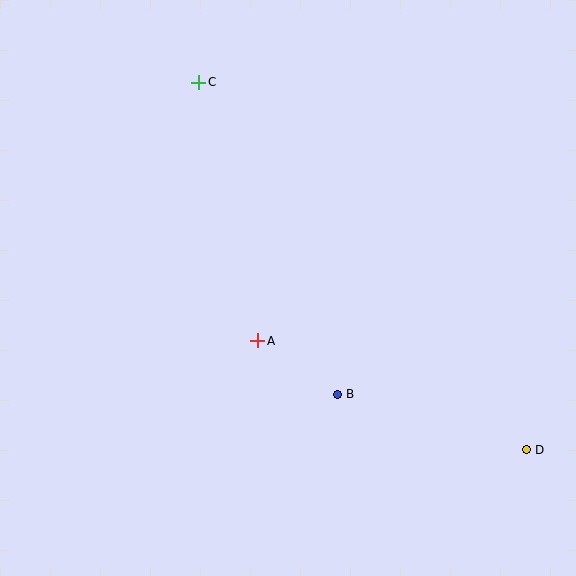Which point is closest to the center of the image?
Point A at (258, 341) is closest to the center.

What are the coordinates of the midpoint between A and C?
The midpoint between A and C is at (228, 211).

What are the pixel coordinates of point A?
Point A is at (258, 341).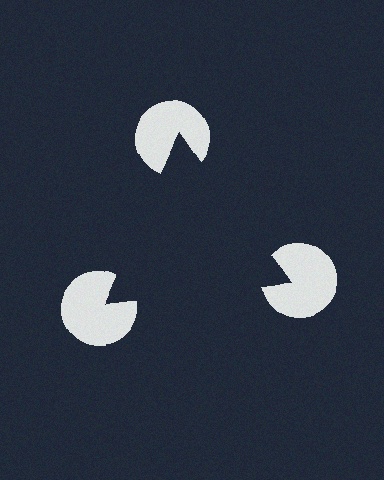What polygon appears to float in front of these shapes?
An illusory triangle — its edges are inferred from the aligned wedge cuts in the pac-man discs, not physically drawn.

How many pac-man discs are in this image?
There are 3 — one at each vertex of the illusory triangle.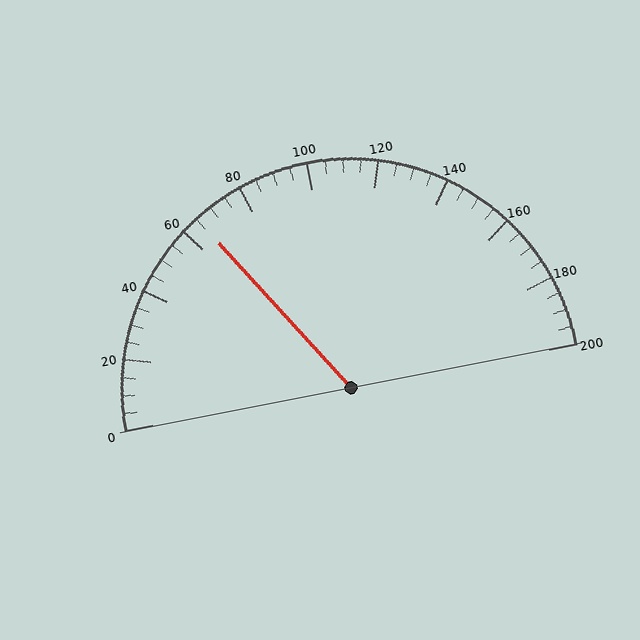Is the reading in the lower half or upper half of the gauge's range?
The reading is in the lower half of the range (0 to 200).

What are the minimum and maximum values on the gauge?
The gauge ranges from 0 to 200.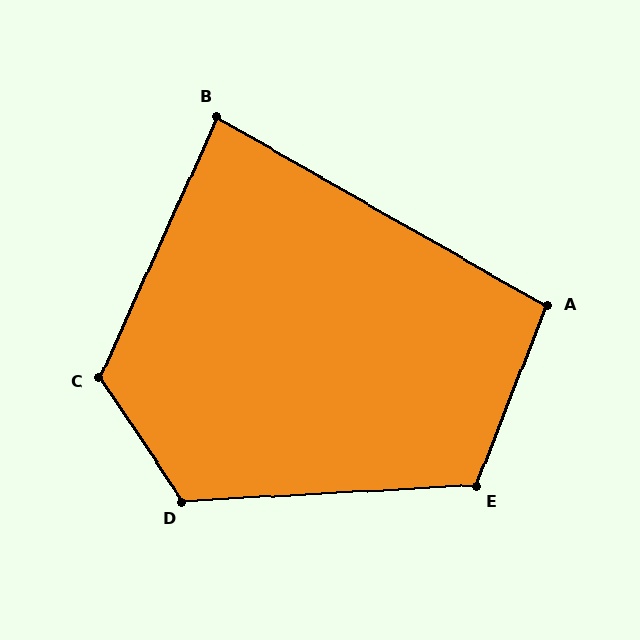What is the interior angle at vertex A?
Approximately 98 degrees (obtuse).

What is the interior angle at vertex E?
Approximately 115 degrees (obtuse).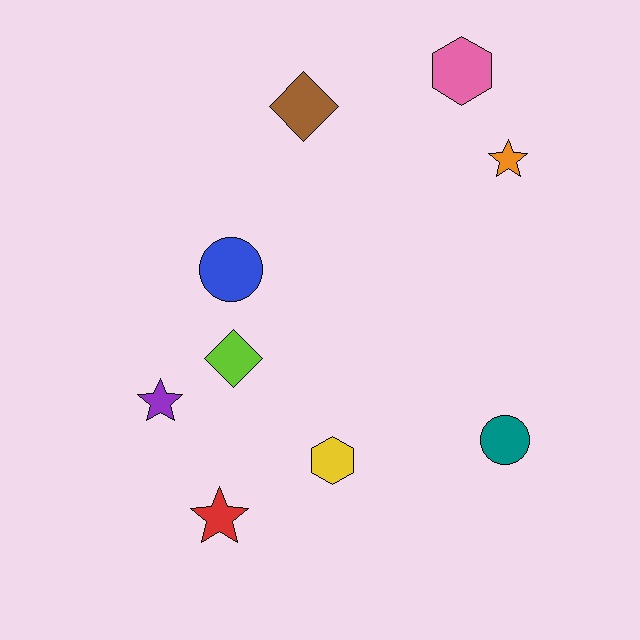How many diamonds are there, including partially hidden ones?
There are 2 diamonds.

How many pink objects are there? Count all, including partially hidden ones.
There is 1 pink object.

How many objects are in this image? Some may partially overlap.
There are 9 objects.